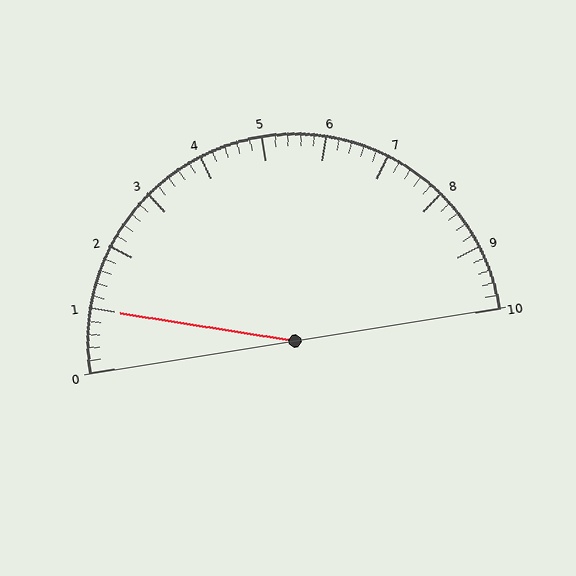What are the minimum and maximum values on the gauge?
The gauge ranges from 0 to 10.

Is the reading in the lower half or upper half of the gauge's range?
The reading is in the lower half of the range (0 to 10).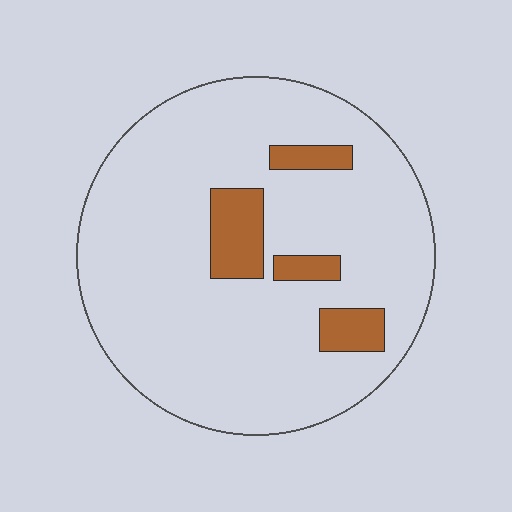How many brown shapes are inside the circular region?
4.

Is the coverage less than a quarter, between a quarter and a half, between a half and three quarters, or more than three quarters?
Less than a quarter.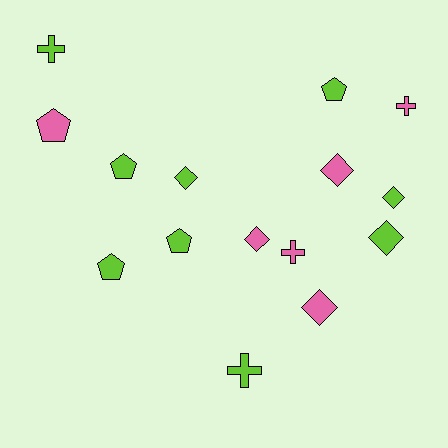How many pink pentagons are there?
There is 1 pink pentagon.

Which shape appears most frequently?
Diamond, with 6 objects.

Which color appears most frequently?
Lime, with 9 objects.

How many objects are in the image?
There are 15 objects.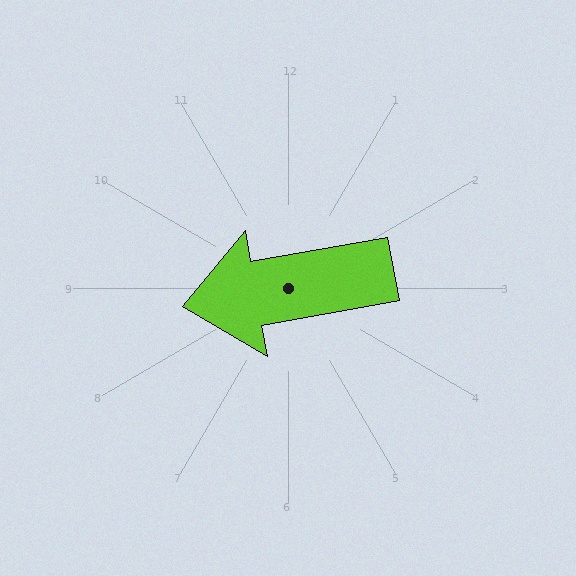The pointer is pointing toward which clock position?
Roughly 9 o'clock.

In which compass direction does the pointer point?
West.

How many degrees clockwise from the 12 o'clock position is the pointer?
Approximately 260 degrees.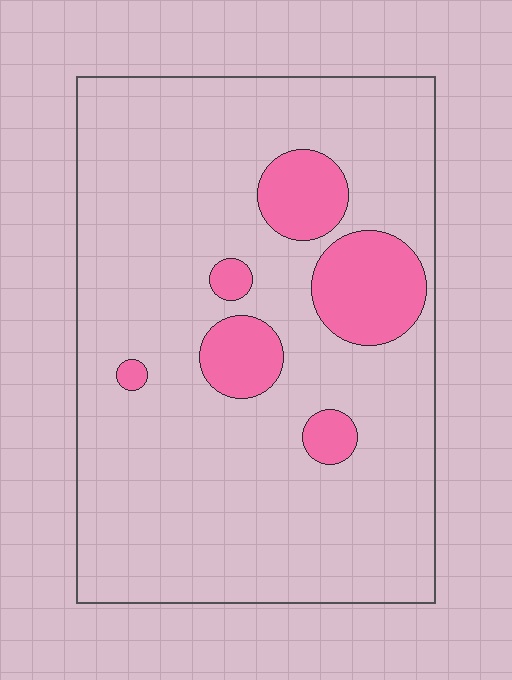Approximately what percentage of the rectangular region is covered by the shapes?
Approximately 15%.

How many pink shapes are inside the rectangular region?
6.